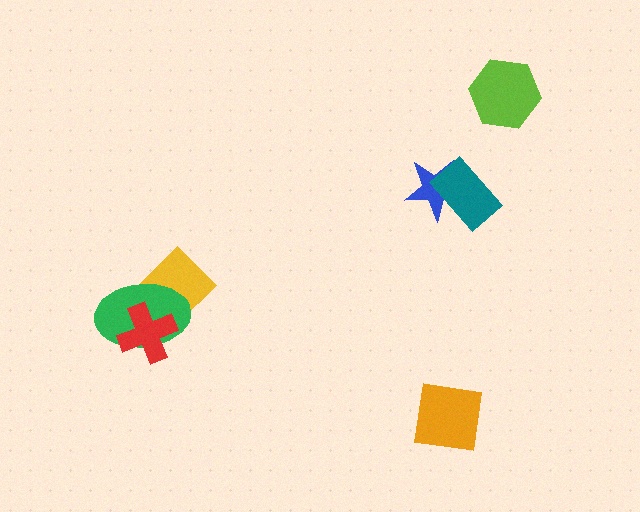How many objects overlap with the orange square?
0 objects overlap with the orange square.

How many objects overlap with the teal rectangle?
1 object overlaps with the teal rectangle.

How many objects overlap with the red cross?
2 objects overlap with the red cross.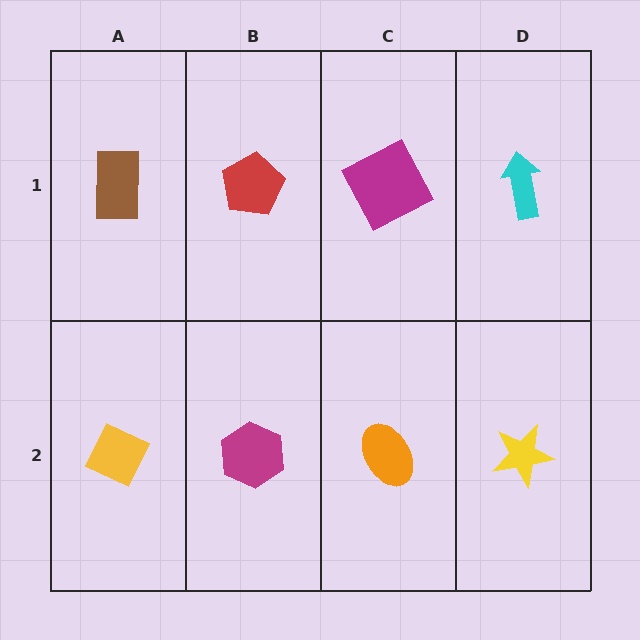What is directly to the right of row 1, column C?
A cyan arrow.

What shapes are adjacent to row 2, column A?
A brown rectangle (row 1, column A), a magenta hexagon (row 2, column B).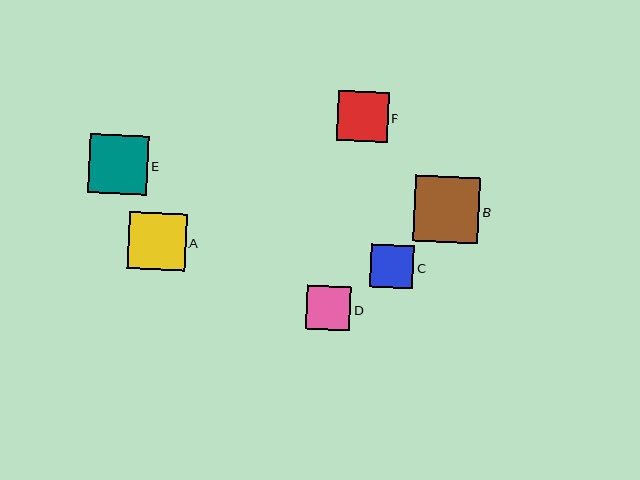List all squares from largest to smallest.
From largest to smallest: B, E, A, F, D, C.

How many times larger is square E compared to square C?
Square E is approximately 1.4 times the size of square C.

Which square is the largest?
Square B is the largest with a size of approximately 66 pixels.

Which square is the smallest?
Square C is the smallest with a size of approximately 43 pixels.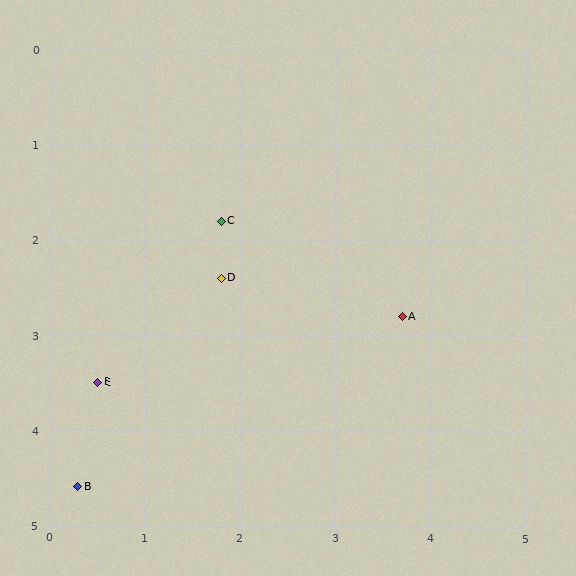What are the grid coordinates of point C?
Point C is at approximately (1.8, 1.8).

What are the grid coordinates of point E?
Point E is at approximately (0.5, 3.5).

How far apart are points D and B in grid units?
Points D and B are about 2.7 grid units apart.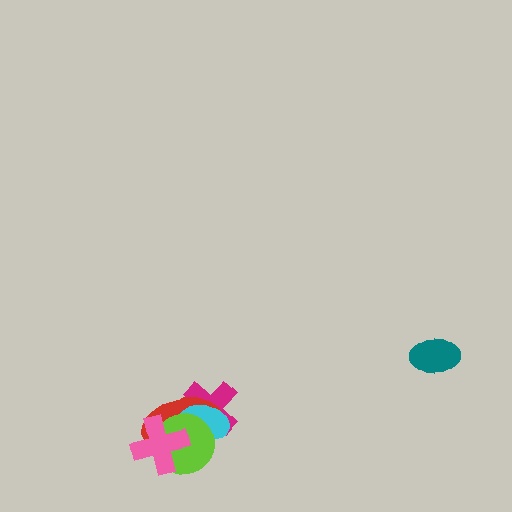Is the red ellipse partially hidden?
Yes, it is partially covered by another shape.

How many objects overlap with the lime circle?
4 objects overlap with the lime circle.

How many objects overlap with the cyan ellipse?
4 objects overlap with the cyan ellipse.